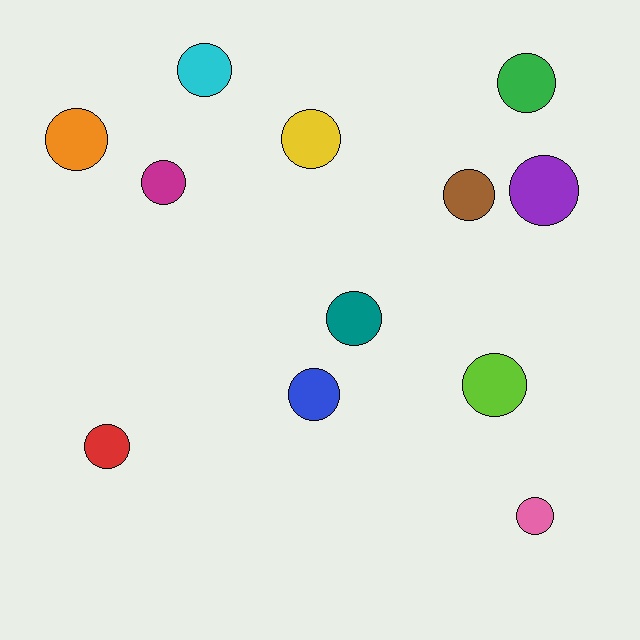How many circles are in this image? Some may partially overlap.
There are 12 circles.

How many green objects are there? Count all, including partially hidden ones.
There is 1 green object.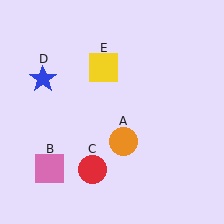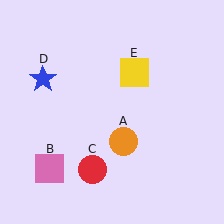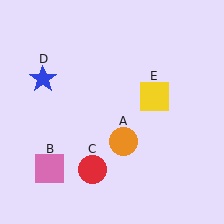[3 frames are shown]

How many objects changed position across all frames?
1 object changed position: yellow square (object E).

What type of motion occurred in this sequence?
The yellow square (object E) rotated clockwise around the center of the scene.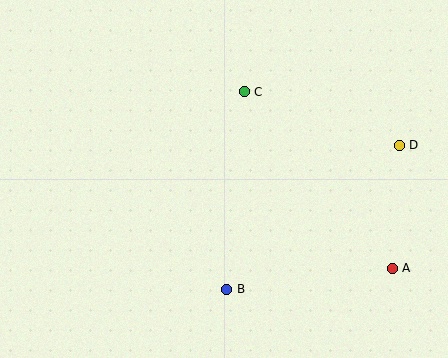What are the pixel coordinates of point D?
Point D is at (399, 145).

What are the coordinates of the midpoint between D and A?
The midpoint between D and A is at (396, 207).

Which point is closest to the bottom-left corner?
Point B is closest to the bottom-left corner.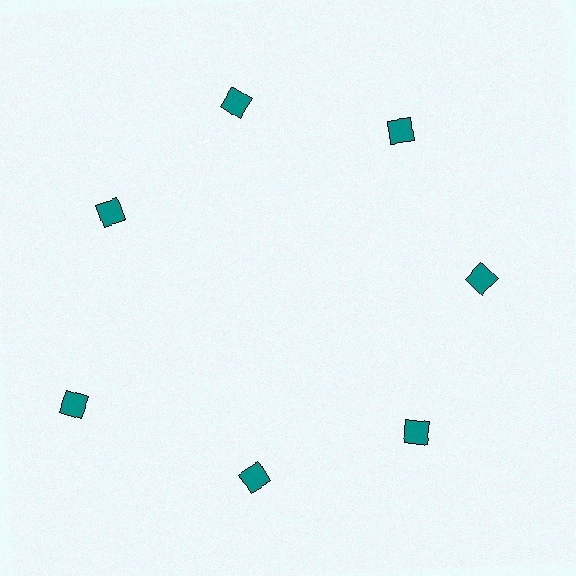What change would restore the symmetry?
The symmetry would be restored by moving it inward, back onto the ring so that all 7 diamonds sit at equal angles and equal distance from the center.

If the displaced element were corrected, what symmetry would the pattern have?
It would have 7-fold rotational symmetry — the pattern would map onto itself every 51 degrees.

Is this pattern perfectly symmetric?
No. The 7 teal diamonds are arranged in a ring, but one element near the 8 o'clock position is pushed outward from the center, breaking the 7-fold rotational symmetry.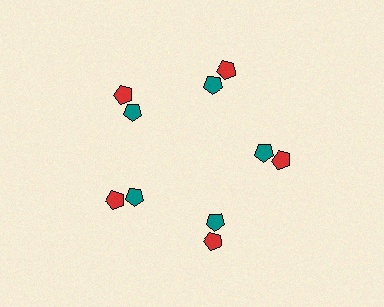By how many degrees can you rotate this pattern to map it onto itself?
The pattern maps onto itself every 72 degrees of rotation.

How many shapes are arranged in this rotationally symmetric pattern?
There are 10 shapes, arranged in 5 groups of 2.